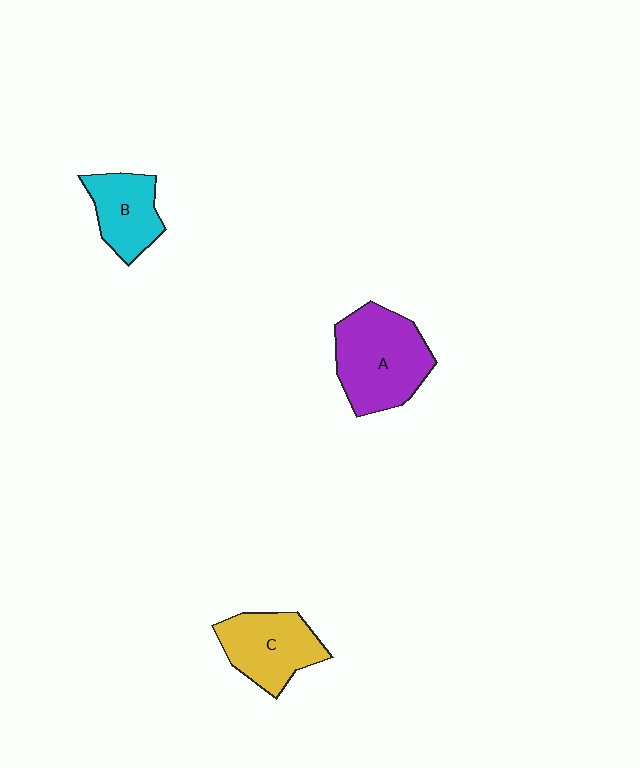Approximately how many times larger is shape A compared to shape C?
Approximately 1.3 times.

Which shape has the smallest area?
Shape B (cyan).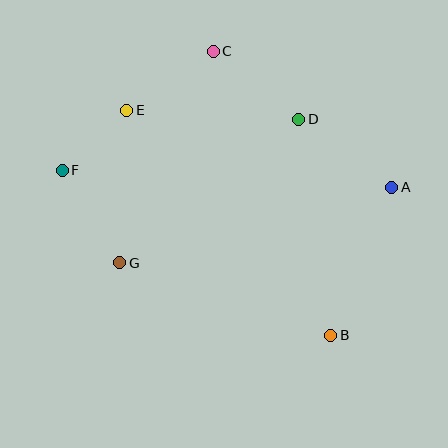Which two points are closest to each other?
Points E and F are closest to each other.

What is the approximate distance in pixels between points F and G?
The distance between F and G is approximately 109 pixels.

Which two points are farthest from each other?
Points A and F are farthest from each other.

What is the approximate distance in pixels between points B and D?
The distance between B and D is approximately 218 pixels.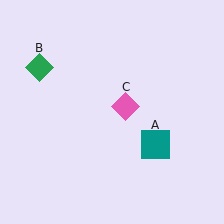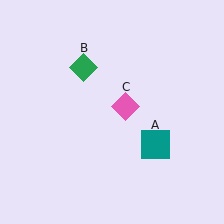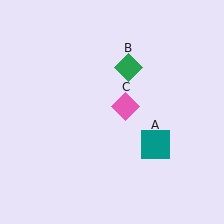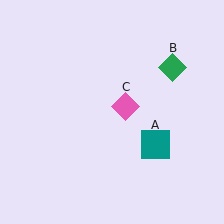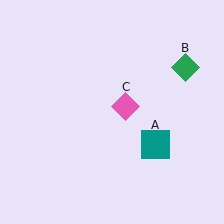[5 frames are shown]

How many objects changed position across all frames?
1 object changed position: green diamond (object B).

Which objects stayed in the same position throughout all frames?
Teal square (object A) and pink diamond (object C) remained stationary.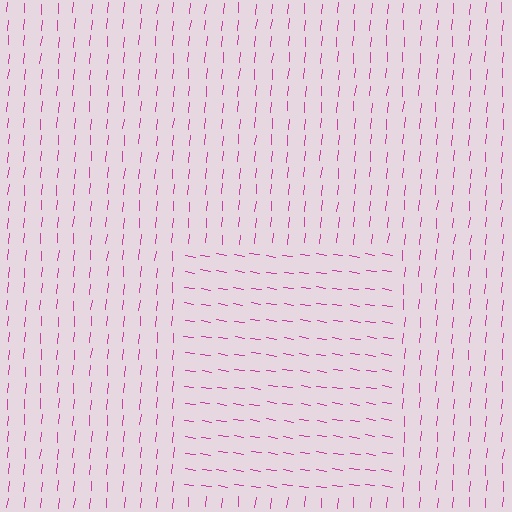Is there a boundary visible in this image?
Yes, there is a texture boundary formed by a change in line orientation.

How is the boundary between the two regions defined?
The boundary is defined purely by a change in line orientation (approximately 87 degrees difference). All lines are the same color and thickness.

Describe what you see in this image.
The image is filled with small magenta line segments. A rectangle region in the image has lines oriented differently from the surrounding lines, creating a visible texture boundary.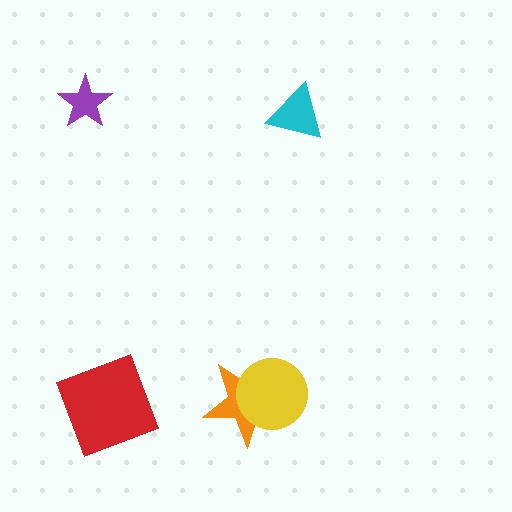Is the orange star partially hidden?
Yes, it is partially covered by another shape.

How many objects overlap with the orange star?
1 object overlaps with the orange star.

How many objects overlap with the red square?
0 objects overlap with the red square.